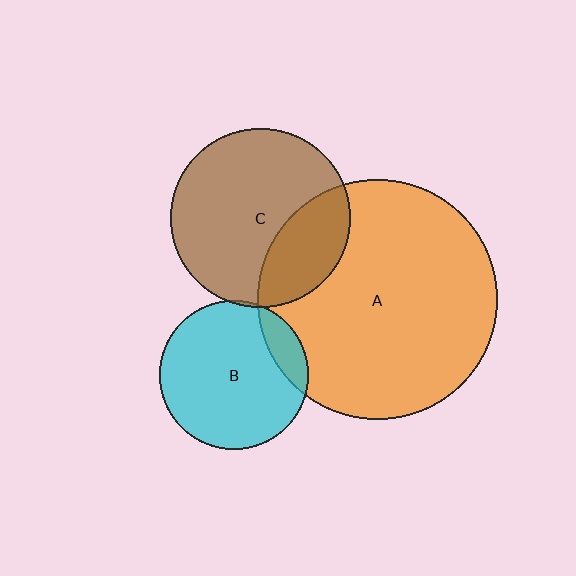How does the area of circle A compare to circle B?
Approximately 2.6 times.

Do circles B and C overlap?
Yes.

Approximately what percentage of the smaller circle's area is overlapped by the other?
Approximately 5%.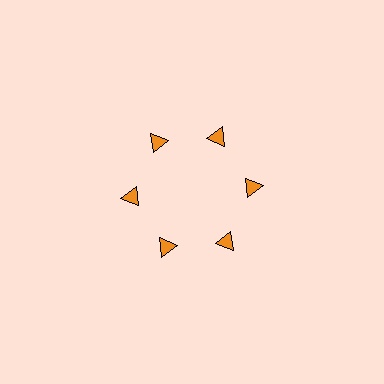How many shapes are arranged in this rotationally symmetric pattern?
There are 6 shapes, arranged in 6 groups of 1.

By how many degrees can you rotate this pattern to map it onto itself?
The pattern maps onto itself every 60 degrees of rotation.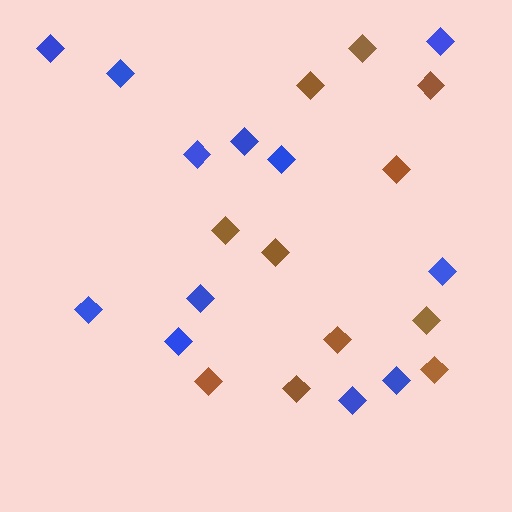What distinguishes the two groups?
There are 2 groups: one group of brown diamonds (11) and one group of blue diamonds (12).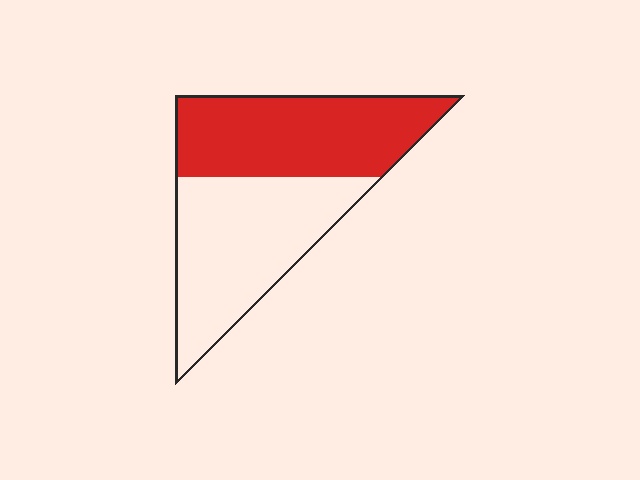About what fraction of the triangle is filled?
About one half (1/2).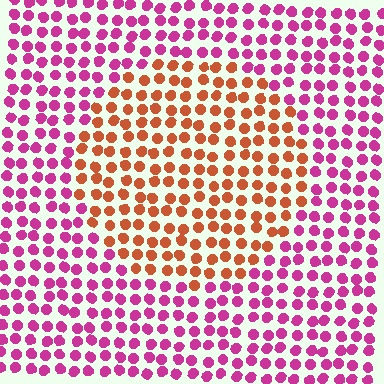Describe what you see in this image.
The image is filled with small magenta elements in a uniform arrangement. A circle-shaped region is visible where the elements are tinted to a slightly different hue, forming a subtle color boundary.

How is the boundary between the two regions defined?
The boundary is defined purely by a slight shift in hue (about 55 degrees). Spacing, size, and orientation are identical on both sides.